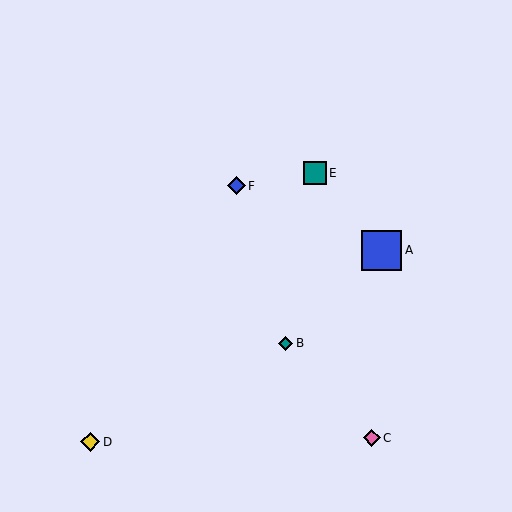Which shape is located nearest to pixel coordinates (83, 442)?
The yellow diamond (labeled D) at (90, 442) is nearest to that location.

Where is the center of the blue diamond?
The center of the blue diamond is at (236, 186).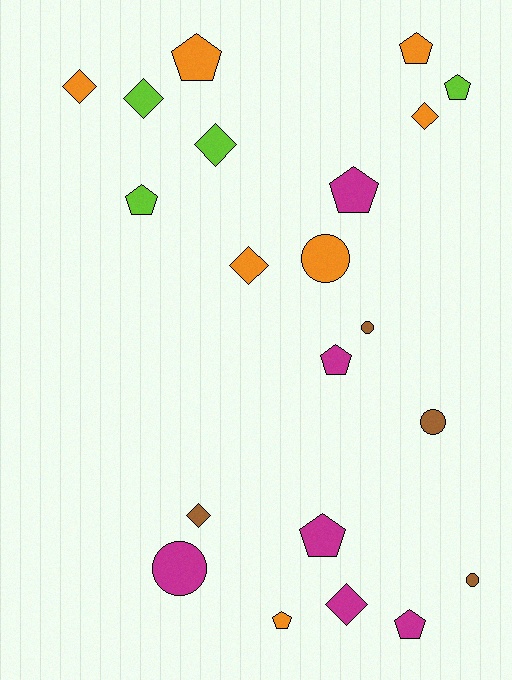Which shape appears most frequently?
Pentagon, with 9 objects.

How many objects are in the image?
There are 21 objects.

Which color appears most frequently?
Orange, with 7 objects.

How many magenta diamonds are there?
There is 1 magenta diamond.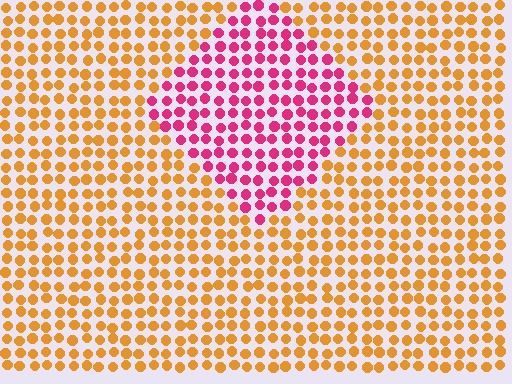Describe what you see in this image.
The image is filled with small orange elements in a uniform arrangement. A diamond-shaped region is visible where the elements are tinted to a slightly different hue, forming a subtle color boundary.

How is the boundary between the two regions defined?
The boundary is defined purely by a slight shift in hue (about 61 degrees). Spacing, size, and orientation are identical on both sides.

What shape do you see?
I see a diamond.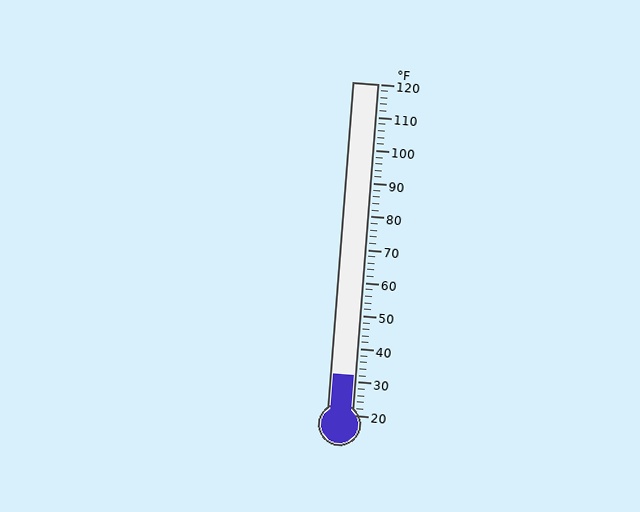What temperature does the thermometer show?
The thermometer shows approximately 32°F.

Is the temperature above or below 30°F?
The temperature is above 30°F.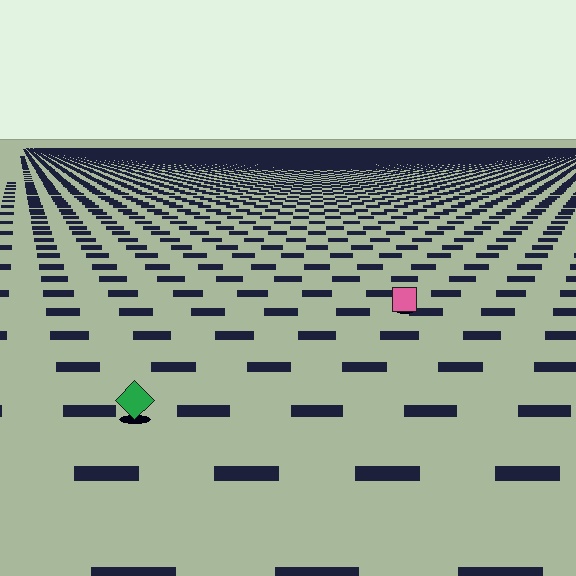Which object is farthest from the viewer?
The pink square is farthest from the viewer. It appears smaller and the ground texture around it is denser.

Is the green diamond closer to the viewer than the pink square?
Yes. The green diamond is closer — you can tell from the texture gradient: the ground texture is coarser near it.